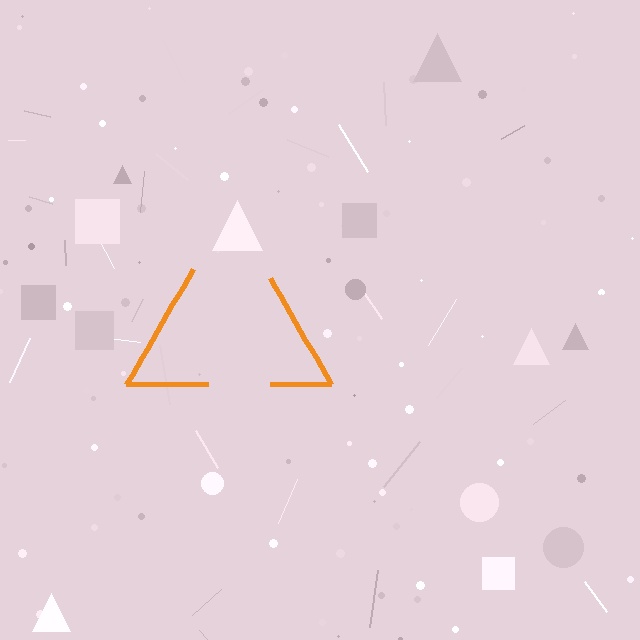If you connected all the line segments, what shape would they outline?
They would outline a triangle.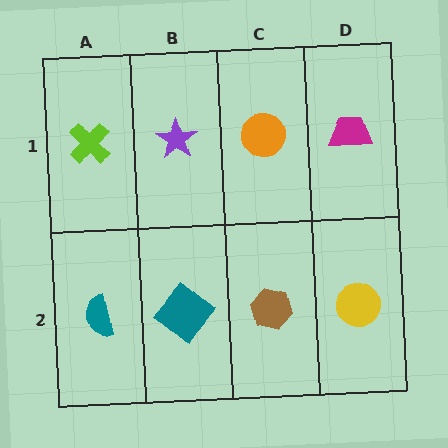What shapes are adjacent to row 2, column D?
A magenta trapezoid (row 1, column D), a brown hexagon (row 2, column C).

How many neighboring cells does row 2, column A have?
2.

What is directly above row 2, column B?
A purple star.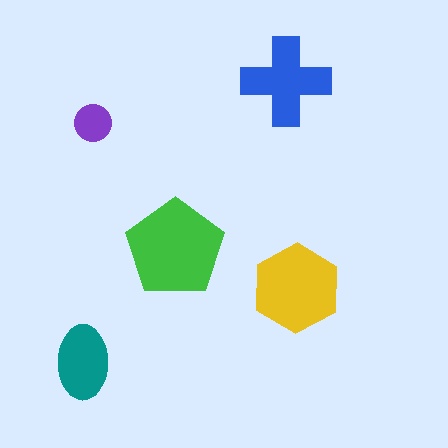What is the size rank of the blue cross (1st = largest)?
3rd.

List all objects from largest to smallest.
The green pentagon, the yellow hexagon, the blue cross, the teal ellipse, the purple circle.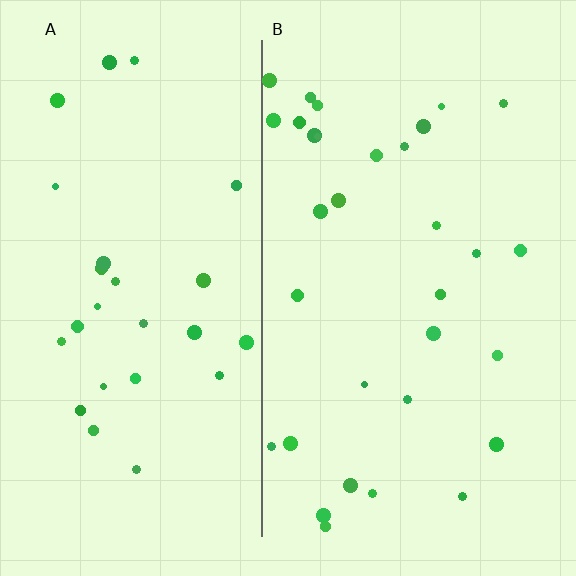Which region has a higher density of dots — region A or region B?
B (the right).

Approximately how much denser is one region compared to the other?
Approximately 1.2× — region B over region A.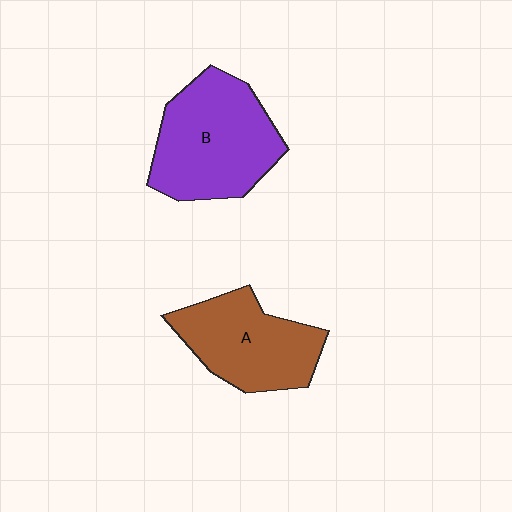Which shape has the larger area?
Shape B (purple).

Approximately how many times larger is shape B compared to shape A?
Approximately 1.2 times.